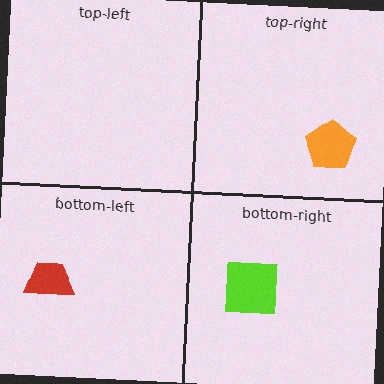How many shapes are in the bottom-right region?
1.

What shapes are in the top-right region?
The orange pentagon.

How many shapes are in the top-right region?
1.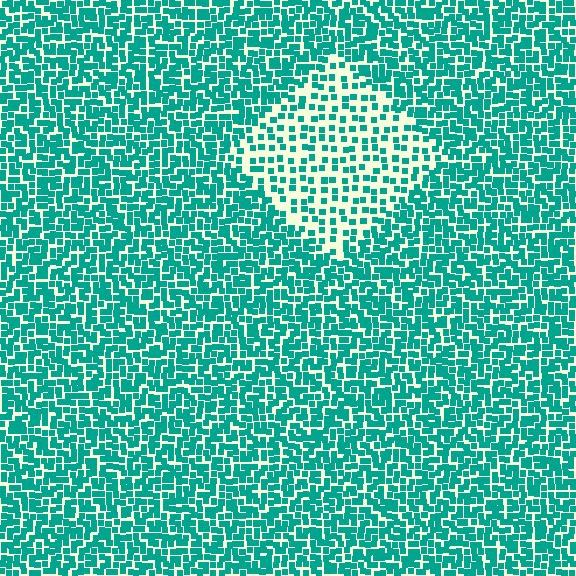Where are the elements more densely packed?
The elements are more densely packed outside the diamond boundary.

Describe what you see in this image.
The image contains small teal elements arranged at two different densities. A diamond-shaped region is visible where the elements are less densely packed than the surrounding area.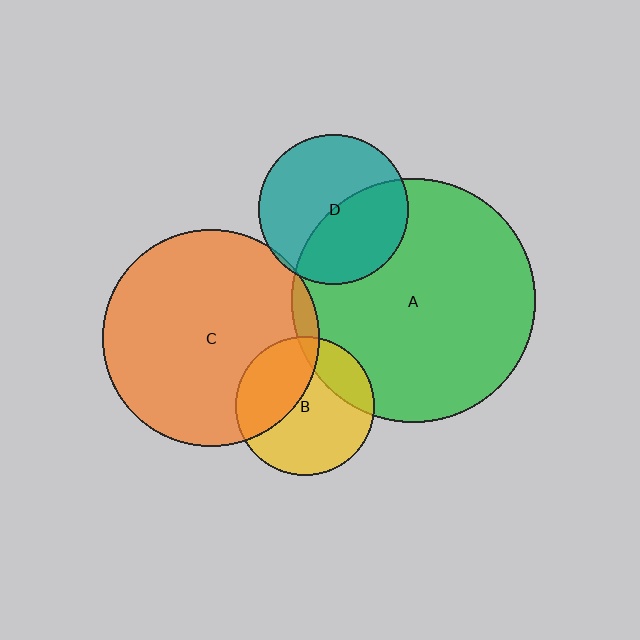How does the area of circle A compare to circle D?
Approximately 2.6 times.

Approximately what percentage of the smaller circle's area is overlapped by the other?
Approximately 35%.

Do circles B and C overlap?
Yes.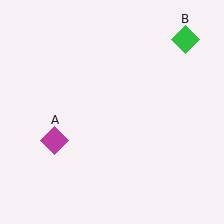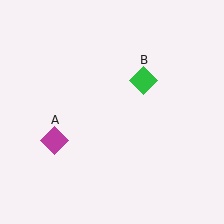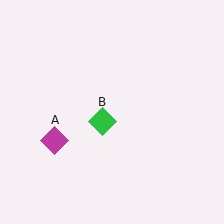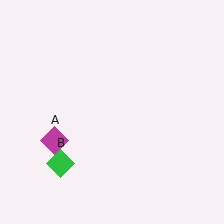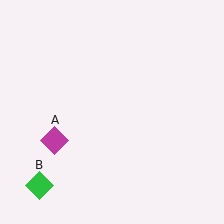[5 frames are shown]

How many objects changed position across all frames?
1 object changed position: green diamond (object B).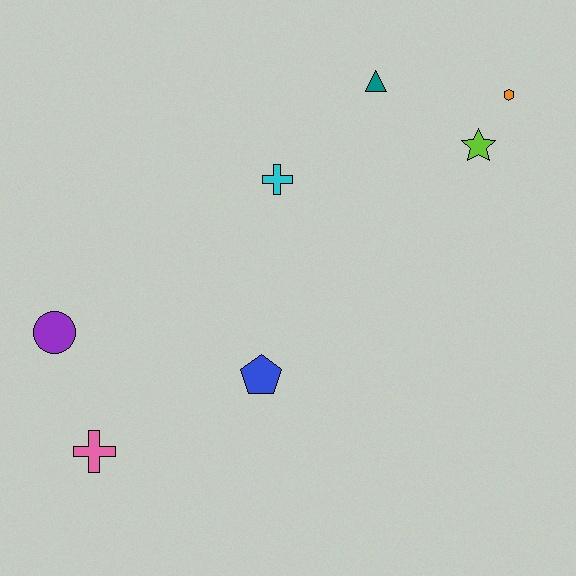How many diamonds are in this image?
There are no diamonds.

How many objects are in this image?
There are 7 objects.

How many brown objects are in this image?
There are no brown objects.